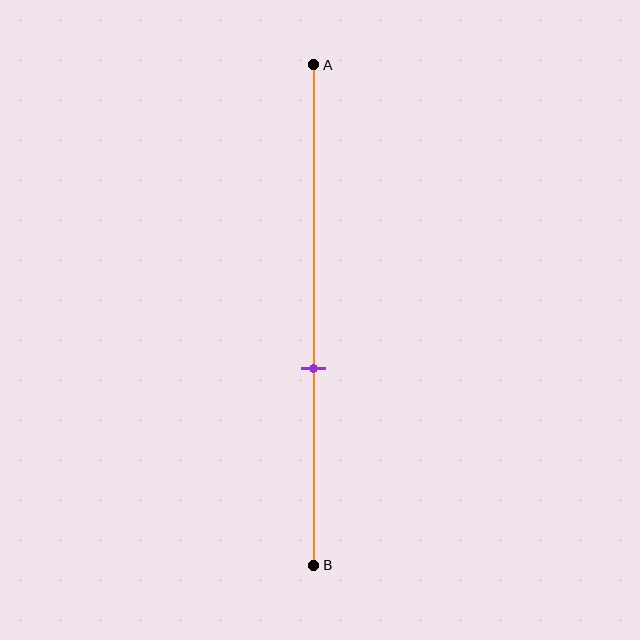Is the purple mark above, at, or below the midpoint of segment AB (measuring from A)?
The purple mark is below the midpoint of segment AB.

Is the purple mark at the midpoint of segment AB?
No, the mark is at about 60% from A, not at the 50% midpoint.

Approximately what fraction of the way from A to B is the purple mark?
The purple mark is approximately 60% of the way from A to B.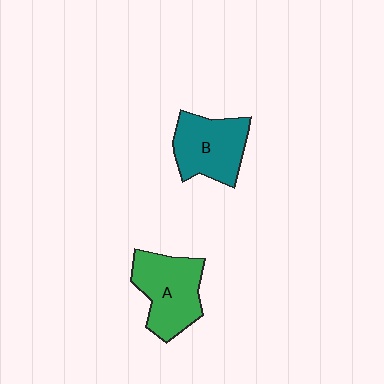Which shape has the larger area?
Shape A (green).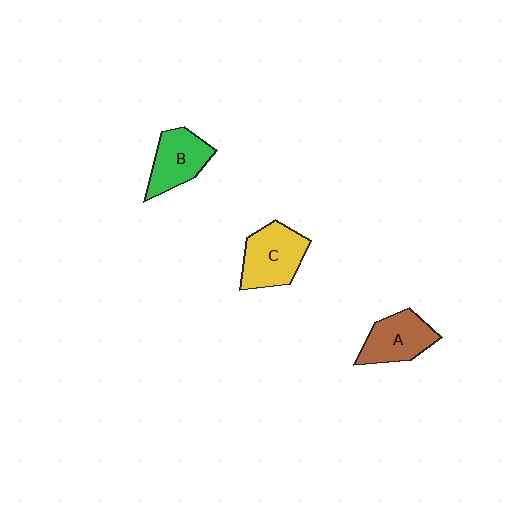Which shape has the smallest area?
Shape B (green).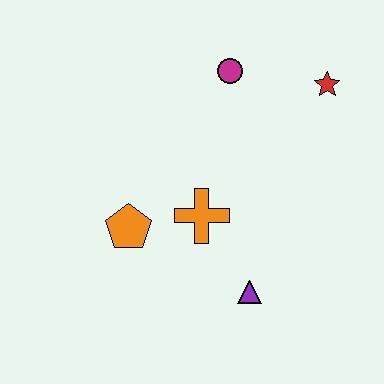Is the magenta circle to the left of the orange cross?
No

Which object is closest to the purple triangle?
The orange cross is closest to the purple triangle.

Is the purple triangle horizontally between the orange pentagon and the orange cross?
No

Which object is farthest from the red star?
The orange pentagon is farthest from the red star.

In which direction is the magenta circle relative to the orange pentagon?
The magenta circle is above the orange pentagon.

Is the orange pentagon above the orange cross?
No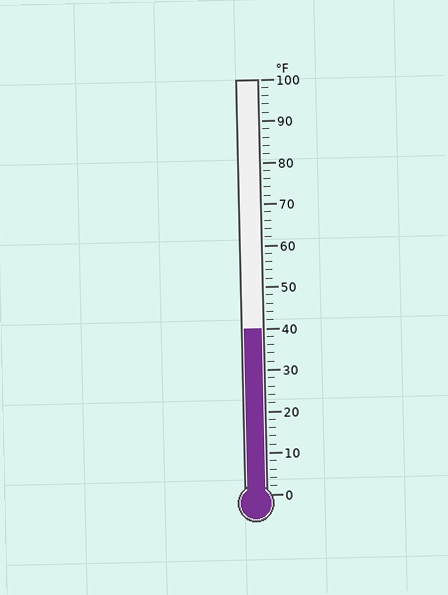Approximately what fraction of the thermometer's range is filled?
The thermometer is filled to approximately 40% of its range.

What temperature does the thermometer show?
The thermometer shows approximately 40°F.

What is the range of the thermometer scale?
The thermometer scale ranges from 0°F to 100°F.